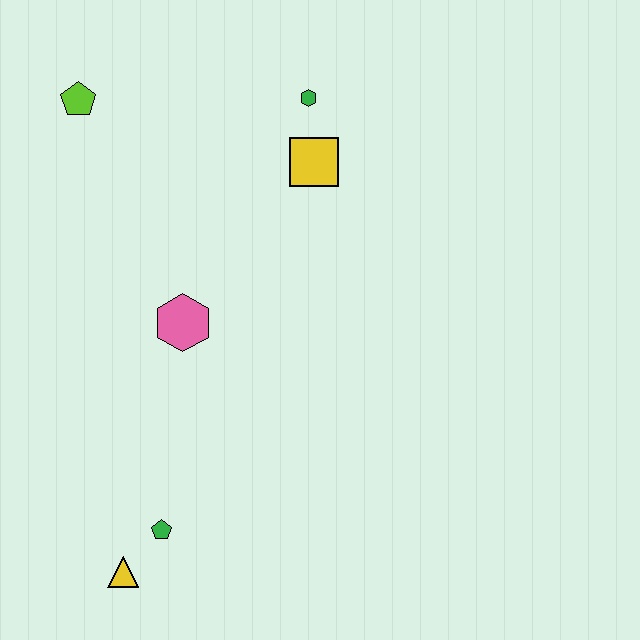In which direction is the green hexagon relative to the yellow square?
The green hexagon is above the yellow square.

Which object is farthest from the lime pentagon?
The yellow triangle is farthest from the lime pentagon.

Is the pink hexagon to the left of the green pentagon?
No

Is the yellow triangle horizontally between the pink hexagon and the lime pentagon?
Yes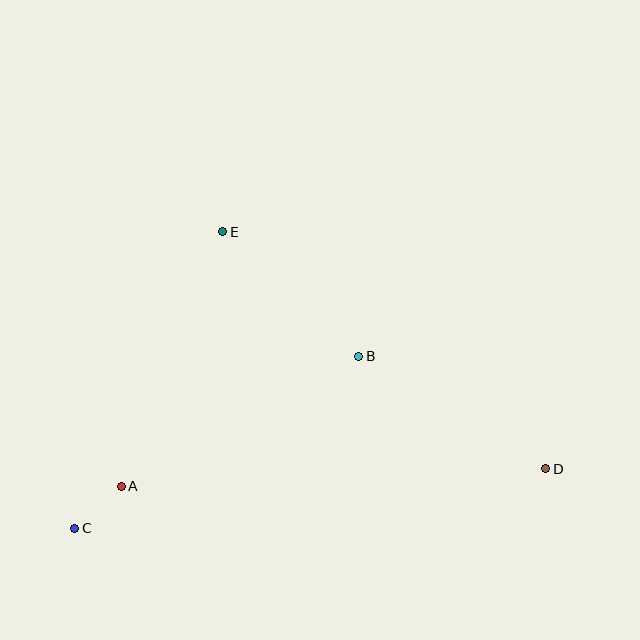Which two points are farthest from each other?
Points C and D are farthest from each other.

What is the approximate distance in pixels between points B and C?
The distance between B and C is approximately 332 pixels.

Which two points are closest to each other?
Points A and C are closest to each other.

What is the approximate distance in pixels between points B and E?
The distance between B and E is approximately 184 pixels.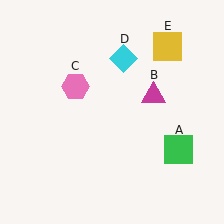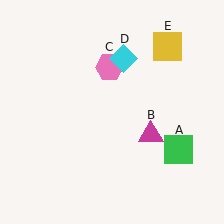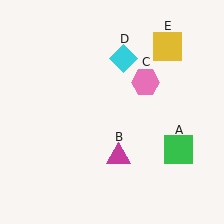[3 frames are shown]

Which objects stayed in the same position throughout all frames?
Green square (object A) and cyan diamond (object D) and yellow square (object E) remained stationary.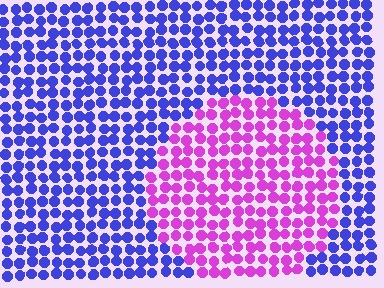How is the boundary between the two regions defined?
The boundary is defined purely by a slight shift in hue (about 62 degrees). Spacing, size, and orientation are identical on both sides.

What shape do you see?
I see a circle.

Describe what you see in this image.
The image is filled with small blue elements in a uniform arrangement. A circle-shaped region is visible where the elements are tinted to a slightly different hue, forming a subtle color boundary.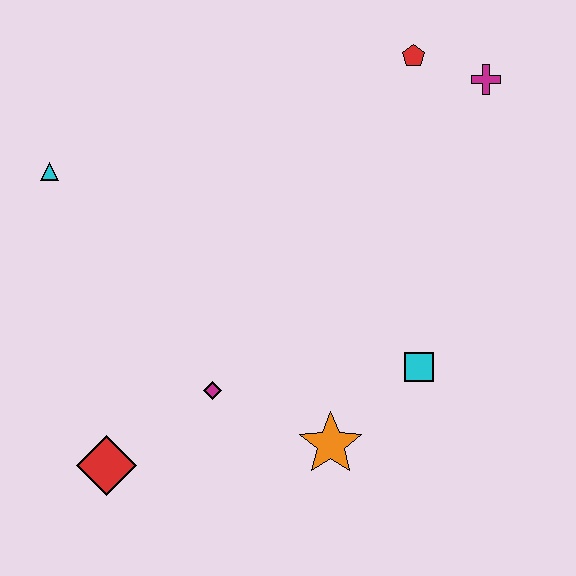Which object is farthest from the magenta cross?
The red diamond is farthest from the magenta cross.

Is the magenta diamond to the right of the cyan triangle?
Yes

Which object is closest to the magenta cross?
The red pentagon is closest to the magenta cross.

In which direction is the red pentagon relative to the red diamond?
The red pentagon is above the red diamond.